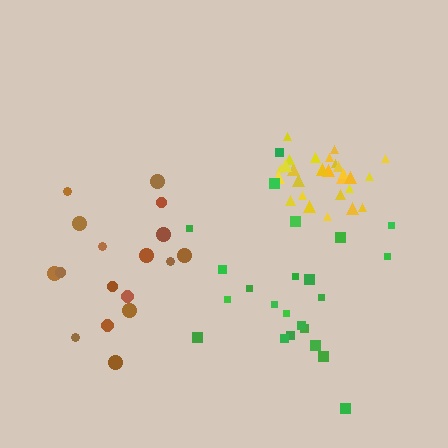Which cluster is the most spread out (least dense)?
Brown.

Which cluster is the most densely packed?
Yellow.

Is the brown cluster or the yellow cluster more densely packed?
Yellow.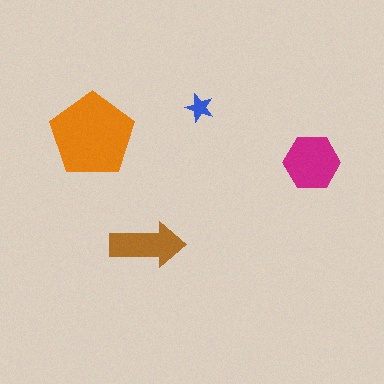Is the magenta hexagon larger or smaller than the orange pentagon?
Smaller.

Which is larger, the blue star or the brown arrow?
The brown arrow.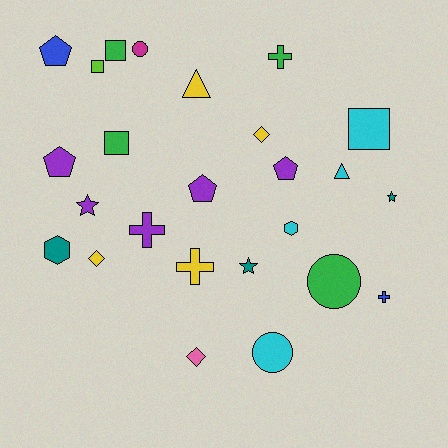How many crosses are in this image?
There are 4 crosses.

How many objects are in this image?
There are 25 objects.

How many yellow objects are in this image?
There are 4 yellow objects.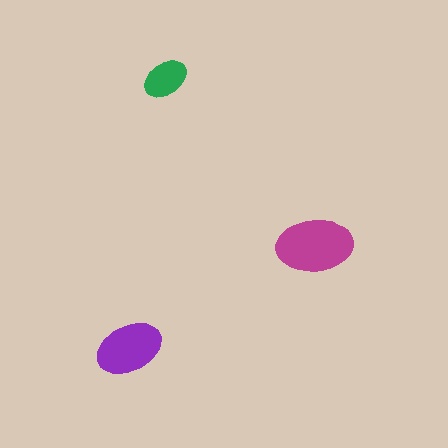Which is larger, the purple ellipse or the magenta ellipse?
The magenta one.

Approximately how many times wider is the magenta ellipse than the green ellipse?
About 1.5 times wider.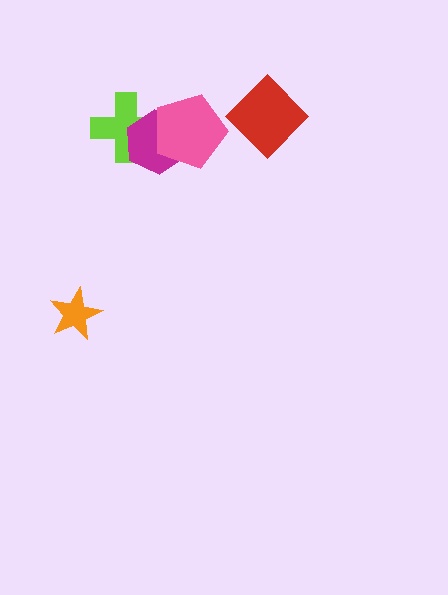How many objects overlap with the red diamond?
0 objects overlap with the red diamond.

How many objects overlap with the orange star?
0 objects overlap with the orange star.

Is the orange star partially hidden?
No, no other shape covers it.